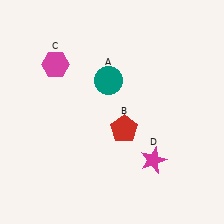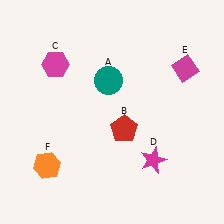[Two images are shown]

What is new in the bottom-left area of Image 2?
An orange hexagon (F) was added in the bottom-left area of Image 2.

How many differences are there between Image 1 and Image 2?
There are 2 differences between the two images.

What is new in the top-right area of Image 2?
A magenta diamond (E) was added in the top-right area of Image 2.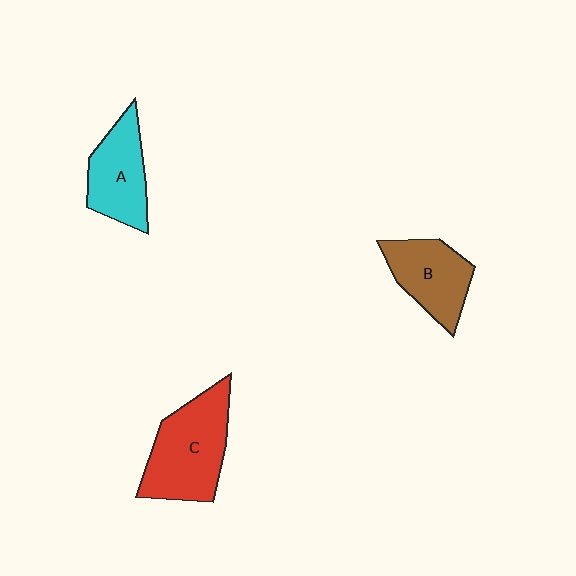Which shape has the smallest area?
Shape A (cyan).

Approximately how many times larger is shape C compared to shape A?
Approximately 1.4 times.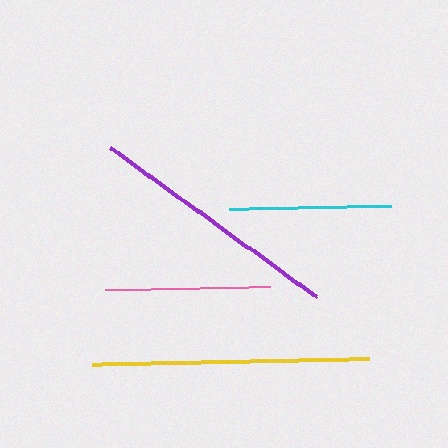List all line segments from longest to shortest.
From longest to shortest: yellow, purple, pink, cyan.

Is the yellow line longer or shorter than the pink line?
The yellow line is longer than the pink line.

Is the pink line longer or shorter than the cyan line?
The pink line is longer than the cyan line.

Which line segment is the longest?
The yellow line is the longest at approximately 277 pixels.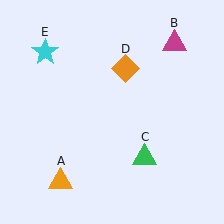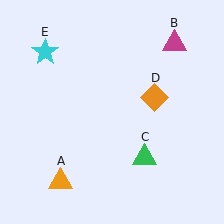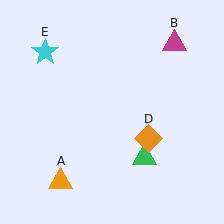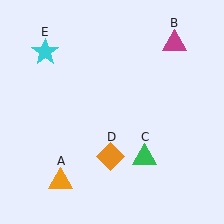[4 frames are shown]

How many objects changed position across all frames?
1 object changed position: orange diamond (object D).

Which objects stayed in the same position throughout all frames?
Orange triangle (object A) and magenta triangle (object B) and green triangle (object C) and cyan star (object E) remained stationary.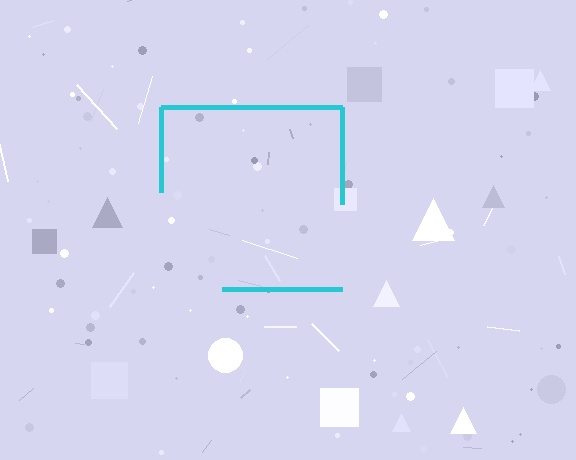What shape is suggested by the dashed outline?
The dashed outline suggests a square.